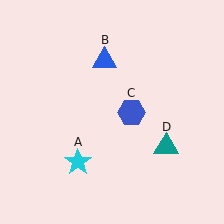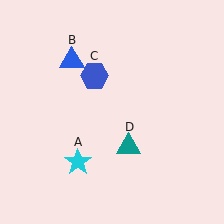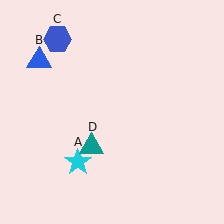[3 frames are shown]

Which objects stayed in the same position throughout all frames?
Cyan star (object A) remained stationary.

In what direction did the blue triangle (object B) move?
The blue triangle (object B) moved left.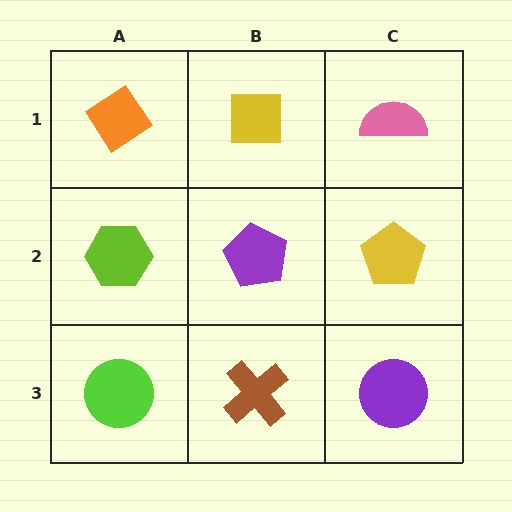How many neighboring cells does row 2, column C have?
3.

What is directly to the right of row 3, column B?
A purple circle.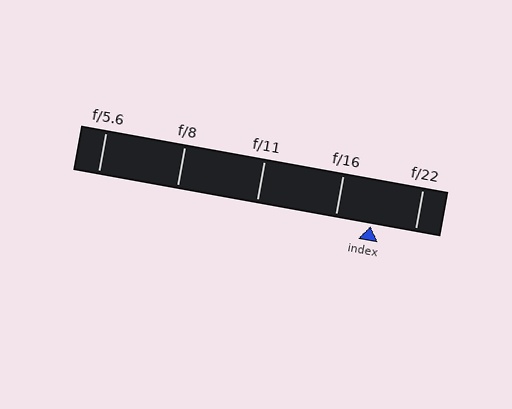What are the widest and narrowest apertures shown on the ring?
The widest aperture shown is f/5.6 and the narrowest is f/22.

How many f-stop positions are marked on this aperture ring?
There are 5 f-stop positions marked.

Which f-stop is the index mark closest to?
The index mark is closest to f/16.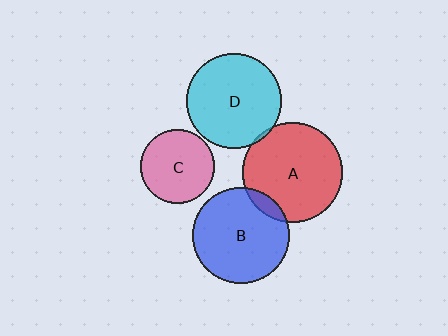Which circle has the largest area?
Circle A (red).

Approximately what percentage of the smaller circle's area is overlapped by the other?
Approximately 10%.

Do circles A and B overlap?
Yes.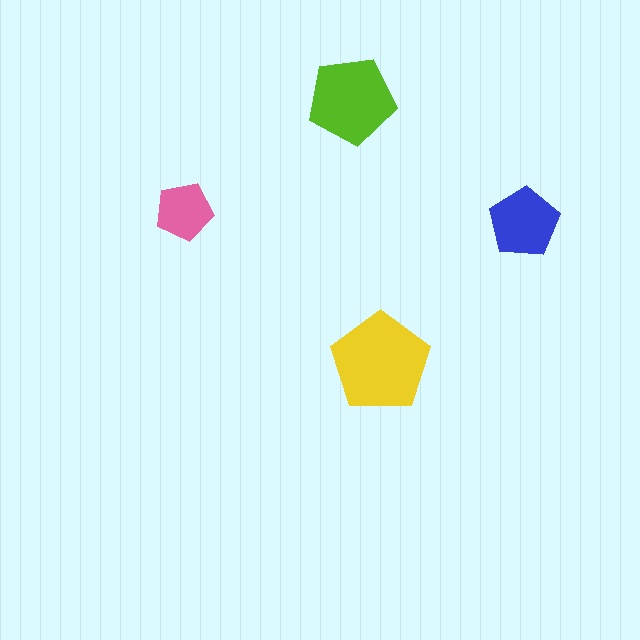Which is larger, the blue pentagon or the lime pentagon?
The lime one.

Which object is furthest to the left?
The pink pentagon is leftmost.